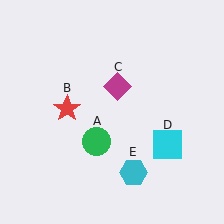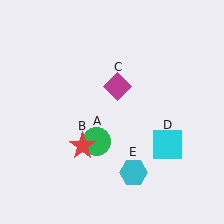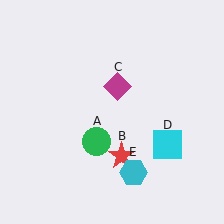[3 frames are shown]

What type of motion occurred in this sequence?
The red star (object B) rotated counterclockwise around the center of the scene.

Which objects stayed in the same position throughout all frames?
Green circle (object A) and magenta diamond (object C) and cyan square (object D) and cyan hexagon (object E) remained stationary.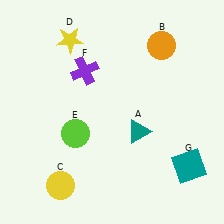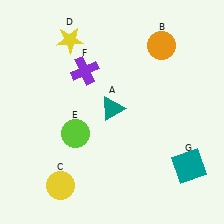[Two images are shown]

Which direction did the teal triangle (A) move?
The teal triangle (A) moved left.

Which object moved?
The teal triangle (A) moved left.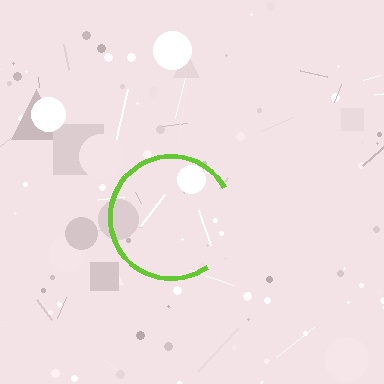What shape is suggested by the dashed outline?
The dashed outline suggests a circle.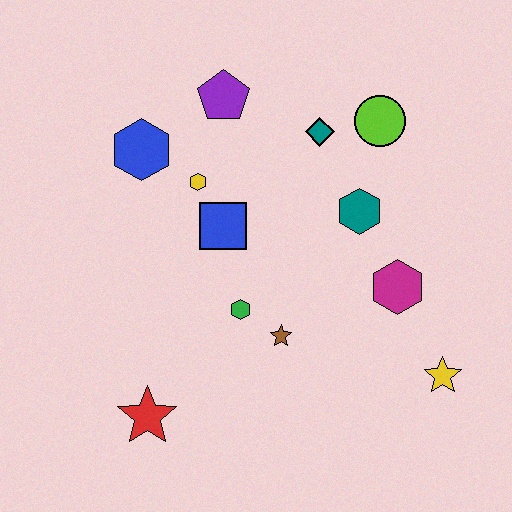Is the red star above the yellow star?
No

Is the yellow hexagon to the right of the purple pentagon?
No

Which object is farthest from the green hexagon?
The lime circle is farthest from the green hexagon.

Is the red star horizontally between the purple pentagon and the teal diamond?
No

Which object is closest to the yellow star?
The magenta hexagon is closest to the yellow star.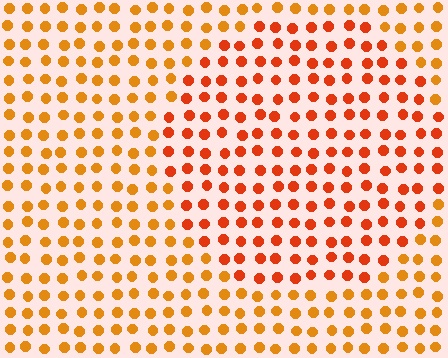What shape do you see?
I see a circle.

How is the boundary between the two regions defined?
The boundary is defined purely by a slight shift in hue (about 24 degrees). Spacing, size, and orientation are identical on both sides.